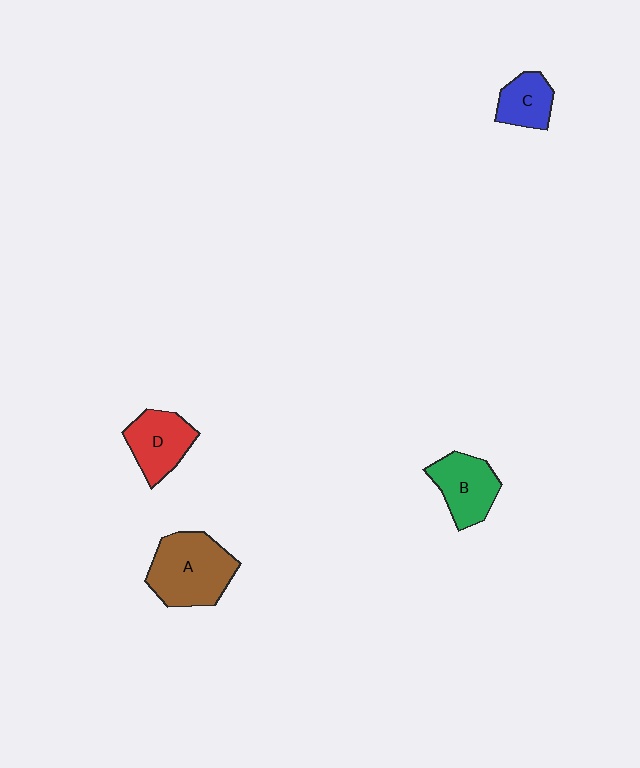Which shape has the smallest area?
Shape C (blue).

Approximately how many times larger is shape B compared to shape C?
Approximately 1.4 times.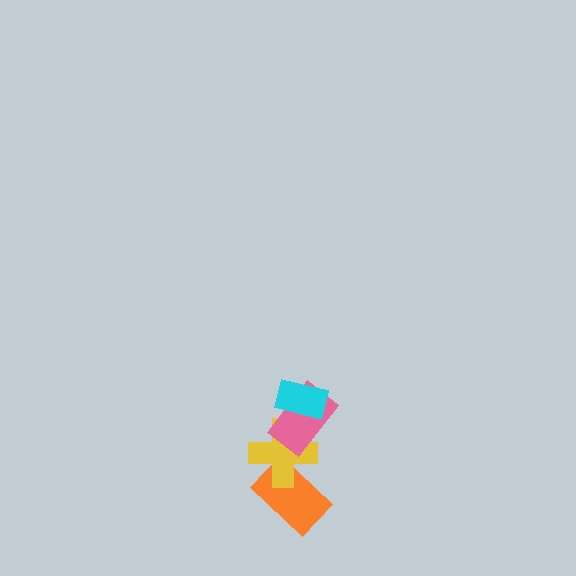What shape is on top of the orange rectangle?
The yellow cross is on top of the orange rectangle.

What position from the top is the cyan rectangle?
The cyan rectangle is 1st from the top.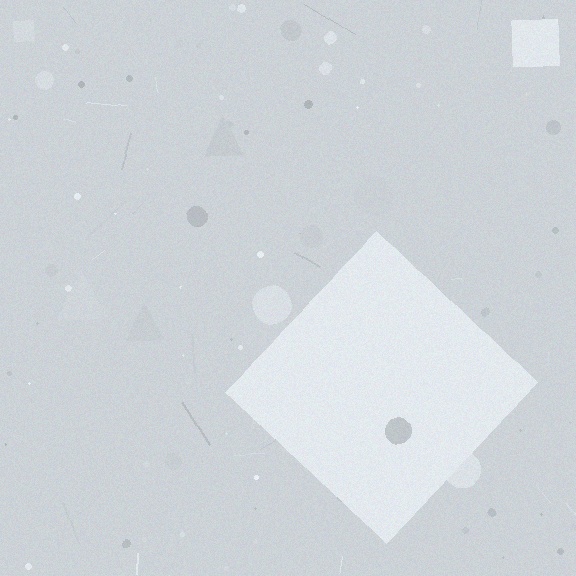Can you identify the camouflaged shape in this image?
The camouflaged shape is a diamond.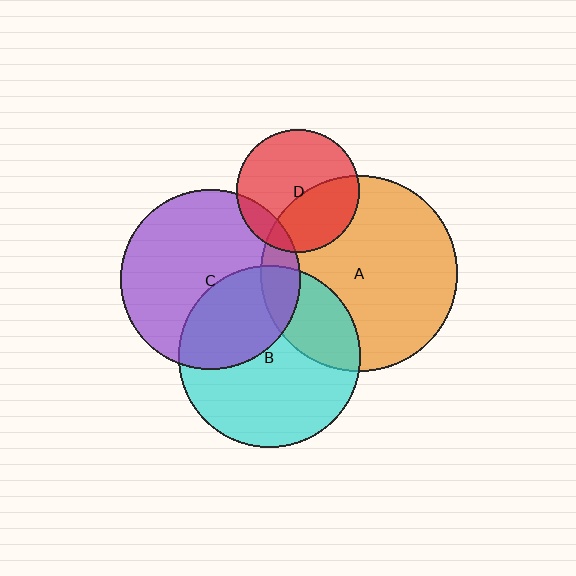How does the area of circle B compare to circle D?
Approximately 2.2 times.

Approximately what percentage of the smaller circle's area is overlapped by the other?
Approximately 25%.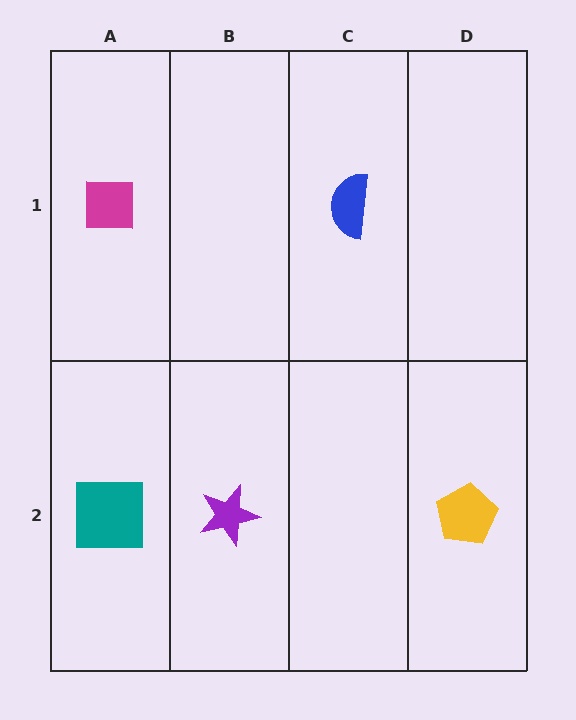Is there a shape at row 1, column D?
No, that cell is empty.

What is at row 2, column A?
A teal square.